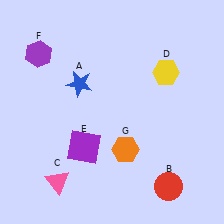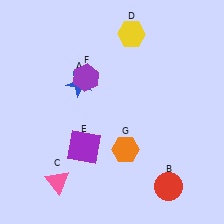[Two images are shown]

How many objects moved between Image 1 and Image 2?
2 objects moved between the two images.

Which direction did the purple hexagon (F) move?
The purple hexagon (F) moved right.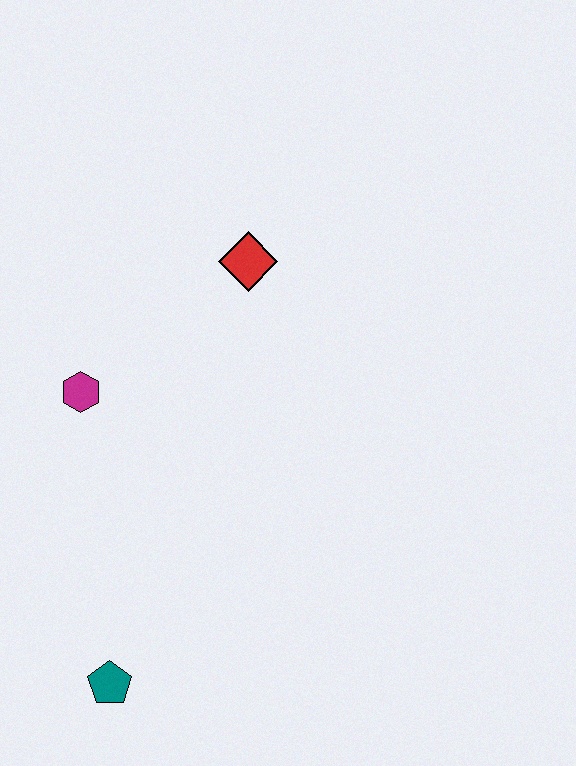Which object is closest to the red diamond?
The magenta hexagon is closest to the red diamond.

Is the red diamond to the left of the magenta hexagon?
No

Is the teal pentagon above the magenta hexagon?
No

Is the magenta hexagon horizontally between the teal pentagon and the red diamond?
No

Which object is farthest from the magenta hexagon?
The teal pentagon is farthest from the magenta hexagon.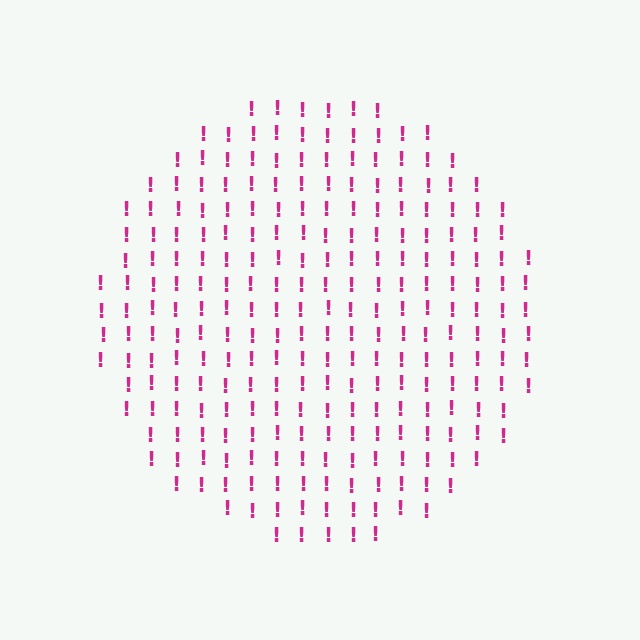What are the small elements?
The small elements are exclamation marks.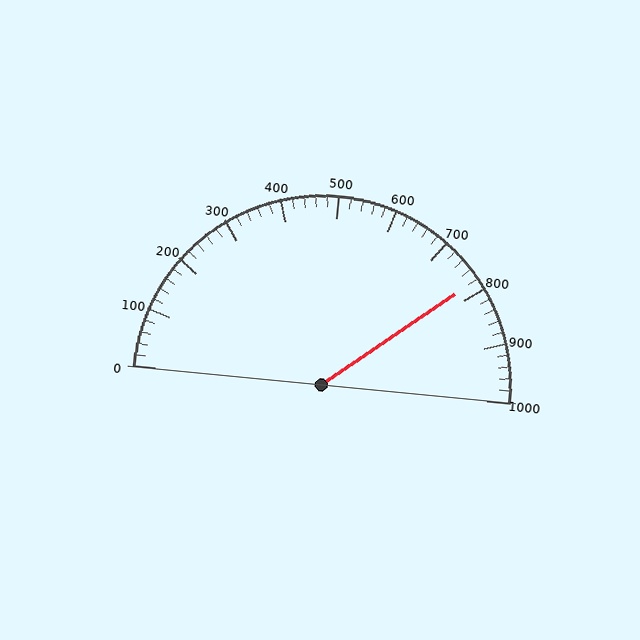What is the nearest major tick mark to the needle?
The nearest major tick mark is 800.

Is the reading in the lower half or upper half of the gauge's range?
The reading is in the upper half of the range (0 to 1000).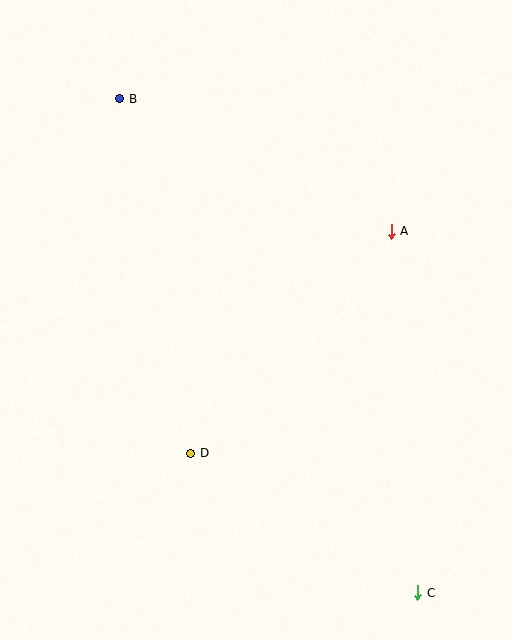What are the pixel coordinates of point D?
Point D is at (191, 453).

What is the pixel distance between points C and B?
The distance between C and B is 577 pixels.